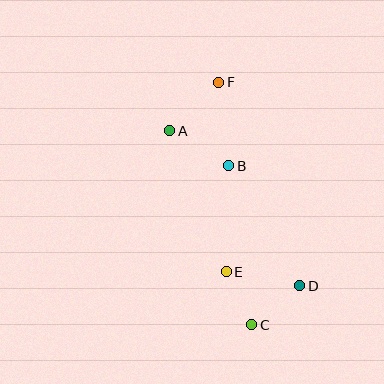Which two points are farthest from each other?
Points C and F are farthest from each other.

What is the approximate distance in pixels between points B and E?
The distance between B and E is approximately 106 pixels.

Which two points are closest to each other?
Points C and E are closest to each other.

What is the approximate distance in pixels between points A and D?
The distance between A and D is approximately 202 pixels.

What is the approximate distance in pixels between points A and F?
The distance between A and F is approximately 69 pixels.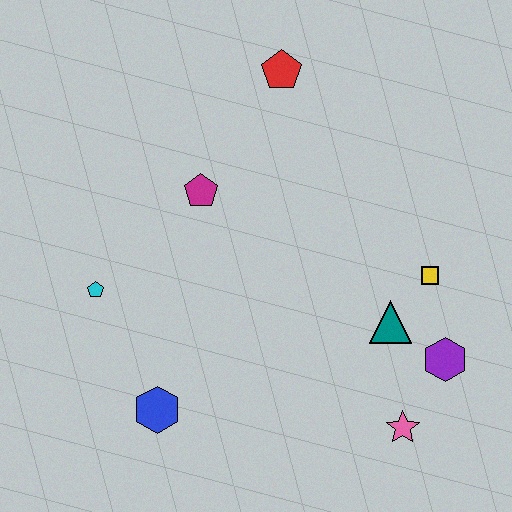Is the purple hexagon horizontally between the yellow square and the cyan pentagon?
No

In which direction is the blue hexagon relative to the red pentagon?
The blue hexagon is below the red pentagon.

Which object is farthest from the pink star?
The red pentagon is farthest from the pink star.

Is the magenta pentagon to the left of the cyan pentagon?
No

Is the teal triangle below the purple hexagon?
No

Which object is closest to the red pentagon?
The magenta pentagon is closest to the red pentagon.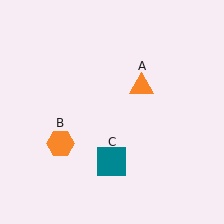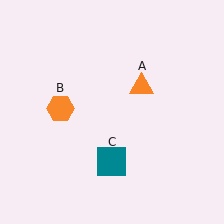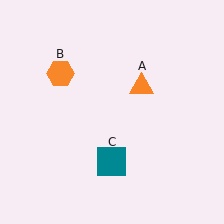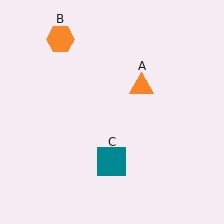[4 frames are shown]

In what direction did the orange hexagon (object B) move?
The orange hexagon (object B) moved up.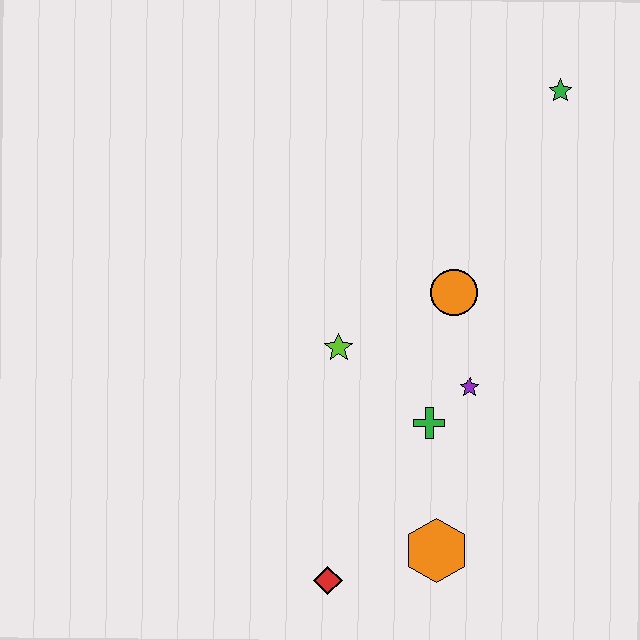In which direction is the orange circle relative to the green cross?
The orange circle is above the green cross.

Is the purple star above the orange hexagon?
Yes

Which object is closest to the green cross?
The purple star is closest to the green cross.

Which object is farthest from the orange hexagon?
The green star is farthest from the orange hexagon.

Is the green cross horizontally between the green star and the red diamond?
Yes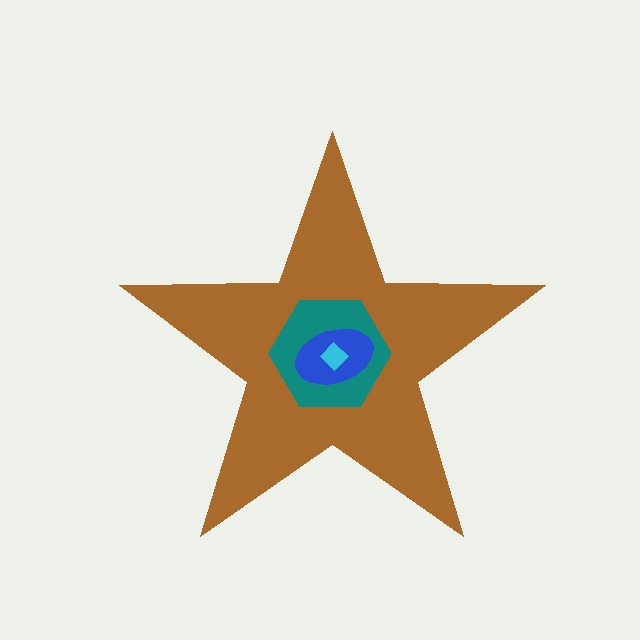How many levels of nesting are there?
4.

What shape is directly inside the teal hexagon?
The blue ellipse.